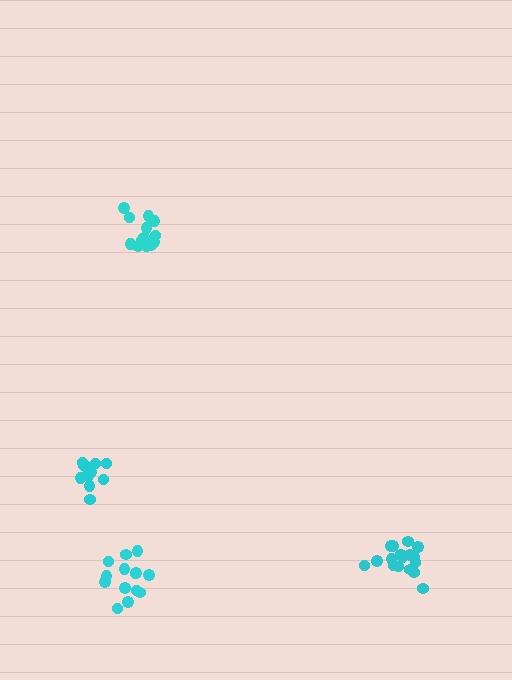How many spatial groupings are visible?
There are 4 spatial groupings.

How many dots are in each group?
Group 1: 17 dots, Group 2: 12 dots, Group 3: 13 dots, Group 4: 14 dots (56 total).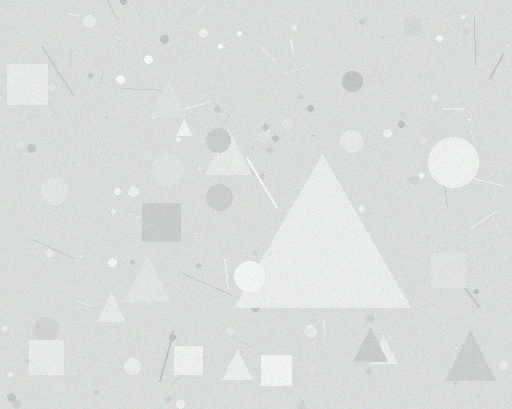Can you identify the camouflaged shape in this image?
The camouflaged shape is a triangle.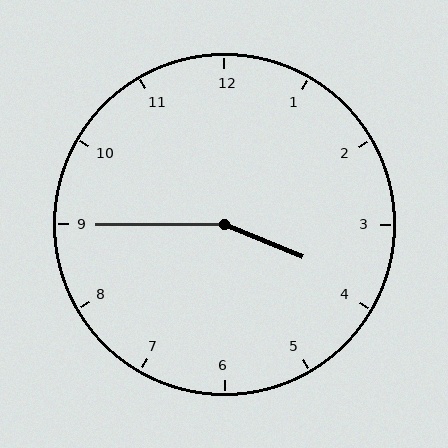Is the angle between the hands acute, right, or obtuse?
It is obtuse.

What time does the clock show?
3:45.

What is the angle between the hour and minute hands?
Approximately 158 degrees.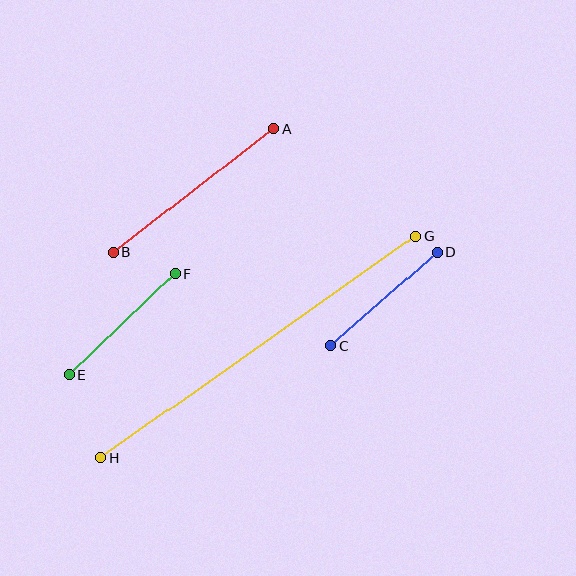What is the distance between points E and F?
The distance is approximately 147 pixels.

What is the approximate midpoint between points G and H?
The midpoint is at approximately (258, 347) pixels.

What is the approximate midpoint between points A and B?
The midpoint is at approximately (193, 191) pixels.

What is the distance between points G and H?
The distance is approximately 385 pixels.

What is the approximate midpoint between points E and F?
The midpoint is at approximately (122, 324) pixels.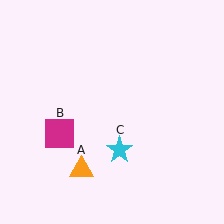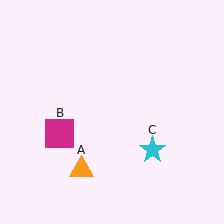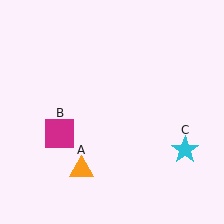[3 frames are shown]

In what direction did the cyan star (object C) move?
The cyan star (object C) moved right.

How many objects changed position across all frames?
1 object changed position: cyan star (object C).